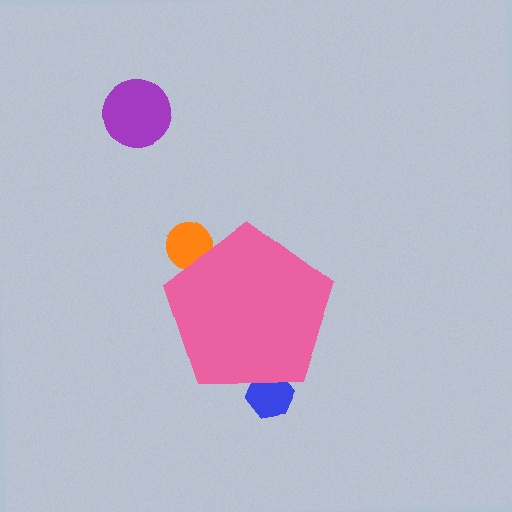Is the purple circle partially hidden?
No, the purple circle is fully visible.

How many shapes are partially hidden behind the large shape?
2 shapes are partially hidden.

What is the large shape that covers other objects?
A pink pentagon.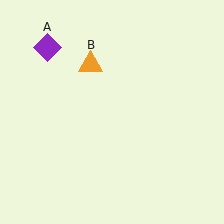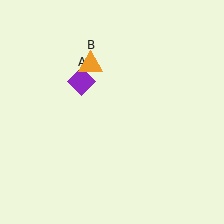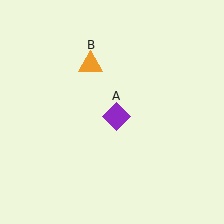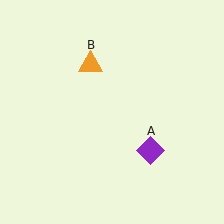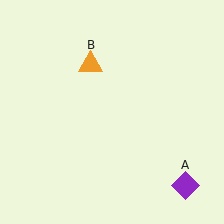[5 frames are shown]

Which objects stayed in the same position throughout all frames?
Orange triangle (object B) remained stationary.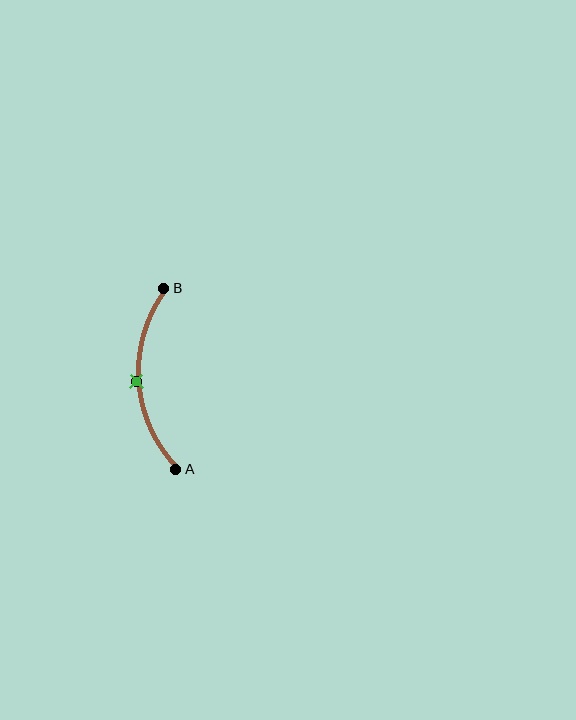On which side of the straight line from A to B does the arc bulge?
The arc bulges to the left of the straight line connecting A and B.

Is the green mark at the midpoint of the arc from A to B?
Yes. The green mark lies on the arc at equal arc-length from both A and B — it is the arc midpoint.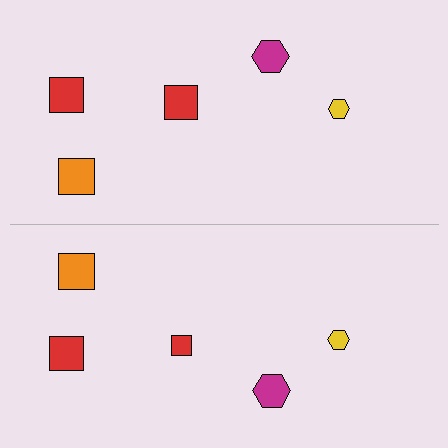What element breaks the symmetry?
The red square on the bottom side has a different size than its mirror counterpart.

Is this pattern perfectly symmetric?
No, the pattern is not perfectly symmetric. The red square on the bottom side has a different size than its mirror counterpart.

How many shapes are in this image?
There are 10 shapes in this image.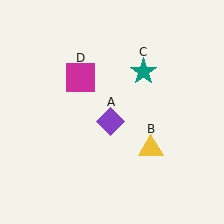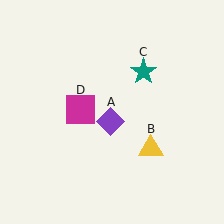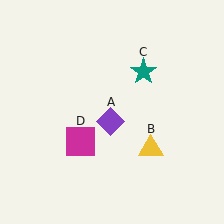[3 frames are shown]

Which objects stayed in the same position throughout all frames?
Purple diamond (object A) and yellow triangle (object B) and teal star (object C) remained stationary.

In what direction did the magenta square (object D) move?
The magenta square (object D) moved down.